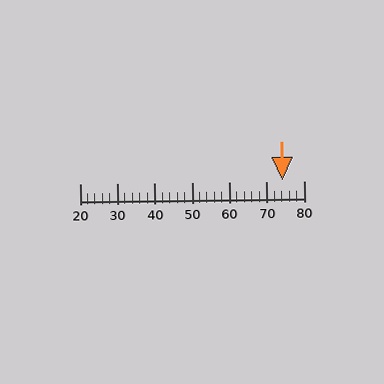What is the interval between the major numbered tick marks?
The major tick marks are spaced 10 units apart.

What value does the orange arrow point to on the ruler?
The orange arrow points to approximately 74.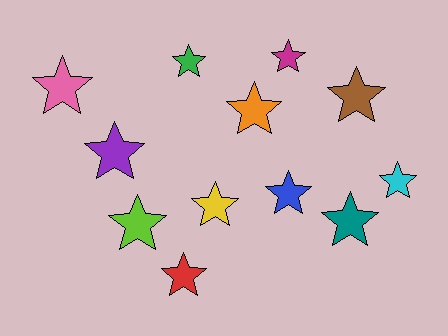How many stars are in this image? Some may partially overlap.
There are 12 stars.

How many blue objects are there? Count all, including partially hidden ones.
There is 1 blue object.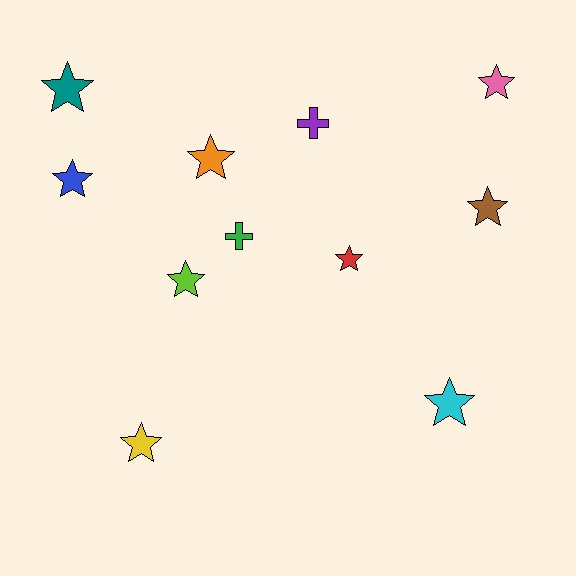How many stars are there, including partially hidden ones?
There are 9 stars.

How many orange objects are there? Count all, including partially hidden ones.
There is 1 orange object.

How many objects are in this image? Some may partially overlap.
There are 11 objects.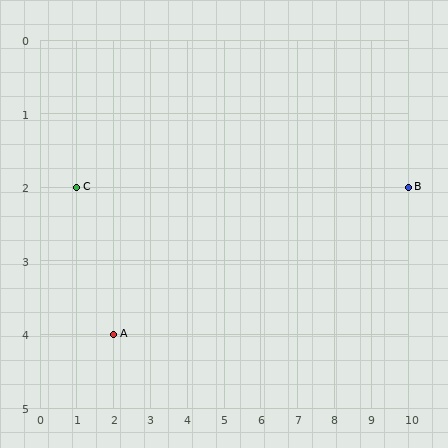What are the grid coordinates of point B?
Point B is at grid coordinates (10, 2).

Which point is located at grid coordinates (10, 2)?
Point B is at (10, 2).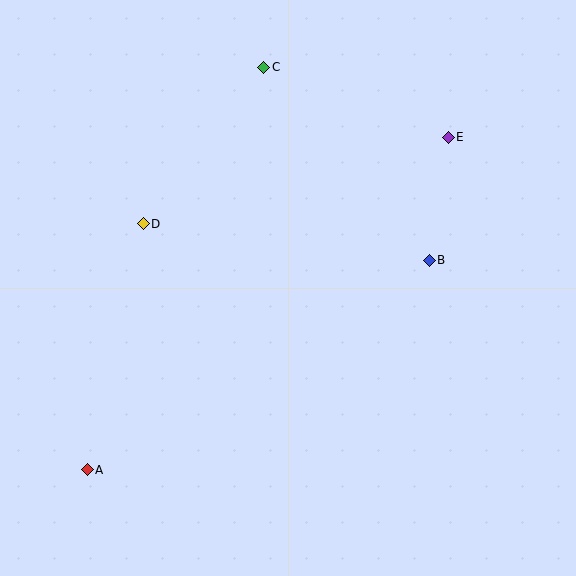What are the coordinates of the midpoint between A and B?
The midpoint between A and B is at (258, 365).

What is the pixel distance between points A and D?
The distance between A and D is 252 pixels.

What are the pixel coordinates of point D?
Point D is at (143, 224).